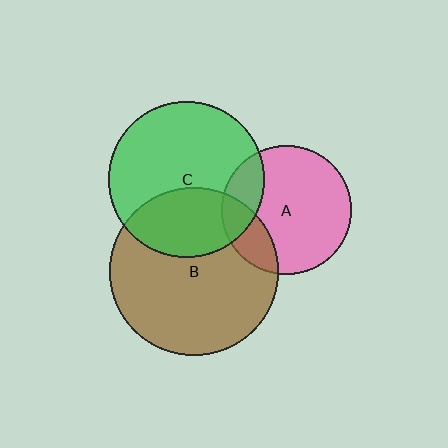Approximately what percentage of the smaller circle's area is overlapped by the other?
Approximately 35%.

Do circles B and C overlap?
Yes.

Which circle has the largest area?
Circle B (brown).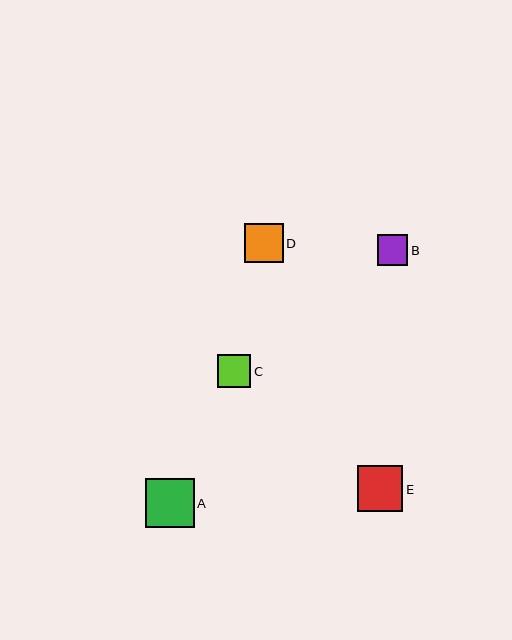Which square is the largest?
Square A is the largest with a size of approximately 49 pixels.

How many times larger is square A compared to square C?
Square A is approximately 1.5 times the size of square C.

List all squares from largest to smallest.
From largest to smallest: A, E, D, C, B.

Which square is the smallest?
Square B is the smallest with a size of approximately 30 pixels.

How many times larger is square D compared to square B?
Square D is approximately 1.2 times the size of square B.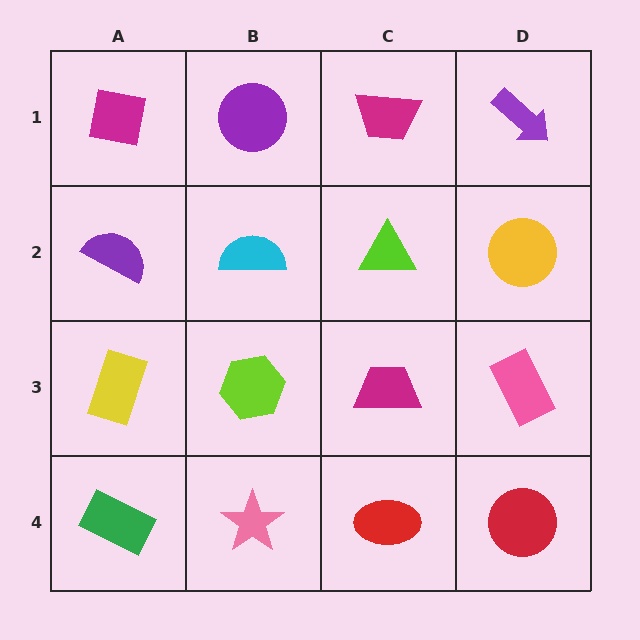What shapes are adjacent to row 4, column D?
A pink rectangle (row 3, column D), a red ellipse (row 4, column C).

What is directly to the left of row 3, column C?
A lime hexagon.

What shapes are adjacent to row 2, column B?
A purple circle (row 1, column B), a lime hexagon (row 3, column B), a purple semicircle (row 2, column A), a lime triangle (row 2, column C).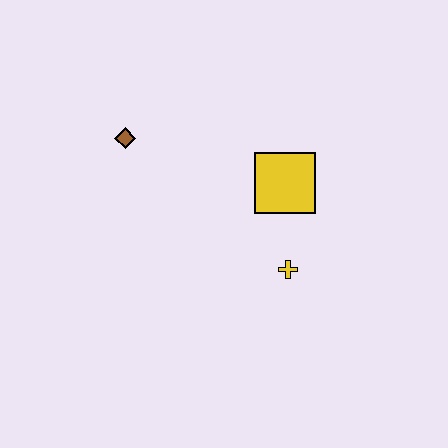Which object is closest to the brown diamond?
The yellow square is closest to the brown diamond.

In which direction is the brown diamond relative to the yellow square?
The brown diamond is to the left of the yellow square.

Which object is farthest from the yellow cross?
The brown diamond is farthest from the yellow cross.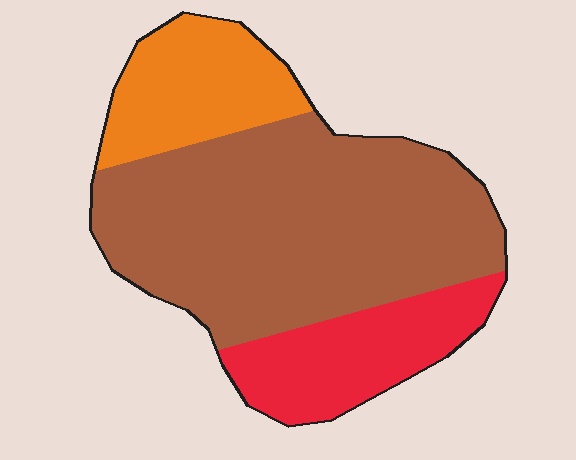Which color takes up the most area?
Brown, at roughly 60%.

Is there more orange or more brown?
Brown.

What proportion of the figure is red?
Red covers about 20% of the figure.